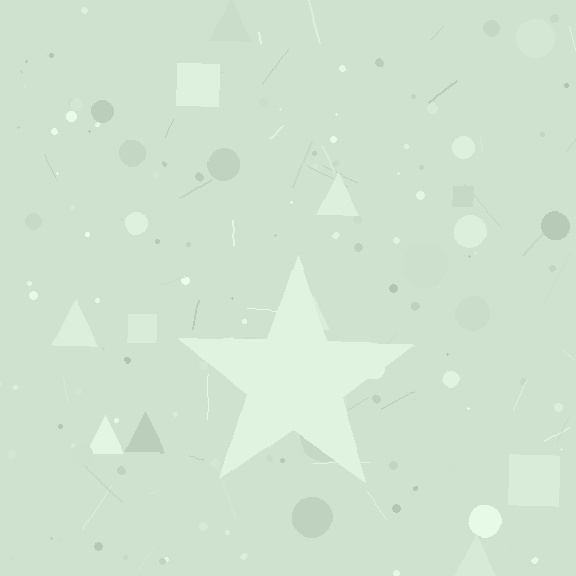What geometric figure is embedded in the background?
A star is embedded in the background.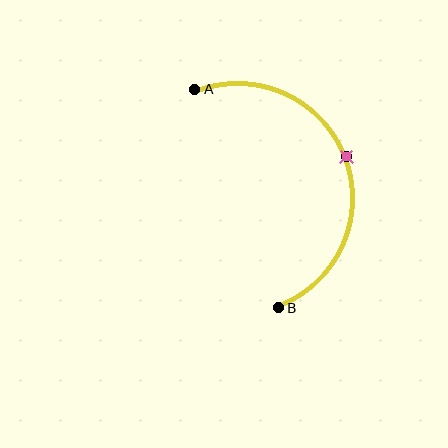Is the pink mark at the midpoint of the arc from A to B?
Yes. The pink mark lies on the arc at equal arc-length from both A and B — it is the arc midpoint.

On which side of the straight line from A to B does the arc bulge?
The arc bulges to the right of the straight line connecting A and B.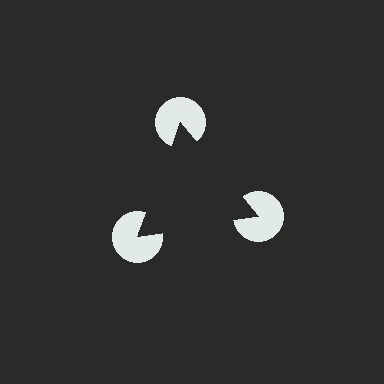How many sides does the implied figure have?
3 sides.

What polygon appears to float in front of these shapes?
An illusory triangle — its edges are inferred from the aligned wedge cuts in the pac-man discs, not physically drawn.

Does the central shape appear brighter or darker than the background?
It typically appears slightly darker than the background, even though no actual brightness change is drawn.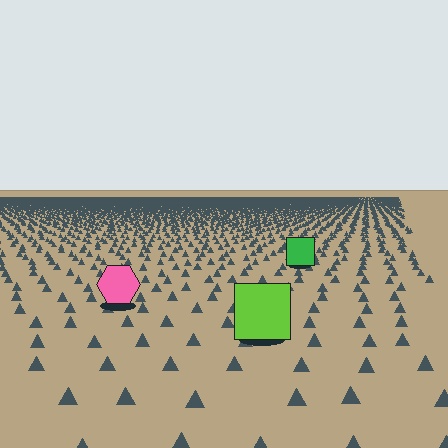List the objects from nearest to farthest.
From nearest to farthest: the lime square, the pink hexagon, the green square.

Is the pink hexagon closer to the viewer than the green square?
Yes. The pink hexagon is closer — you can tell from the texture gradient: the ground texture is coarser near it.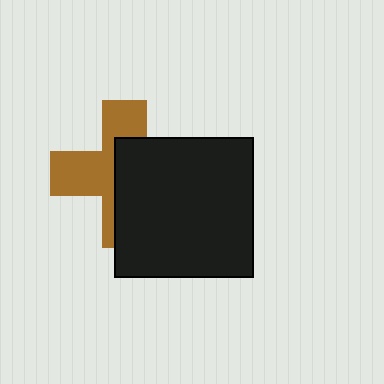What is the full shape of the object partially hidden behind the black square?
The partially hidden object is a brown cross.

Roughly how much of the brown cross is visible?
About half of it is visible (roughly 47%).